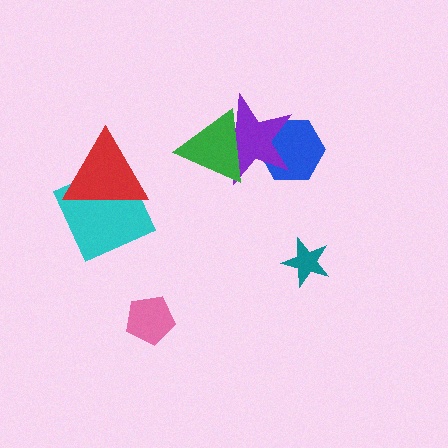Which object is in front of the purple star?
The green triangle is in front of the purple star.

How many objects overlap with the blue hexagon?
1 object overlaps with the blue hexagon.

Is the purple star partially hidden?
Yes, it is partially covered by another shape.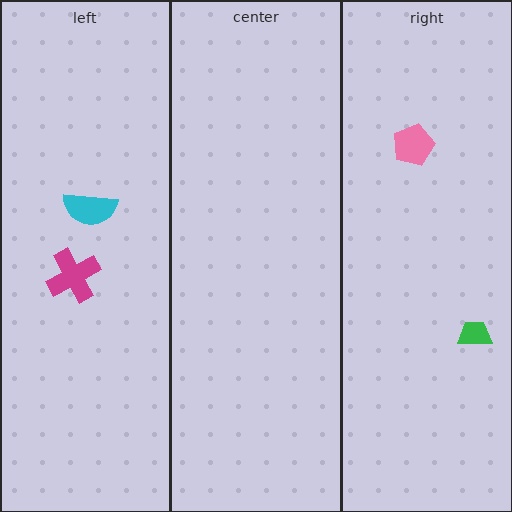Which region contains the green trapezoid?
The right region.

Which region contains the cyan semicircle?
The left region.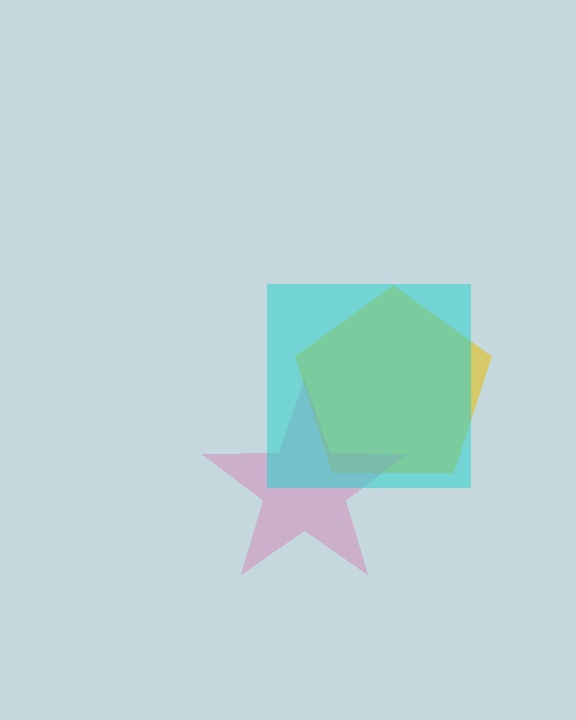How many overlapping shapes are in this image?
There are 3 overlapping shapes in the image.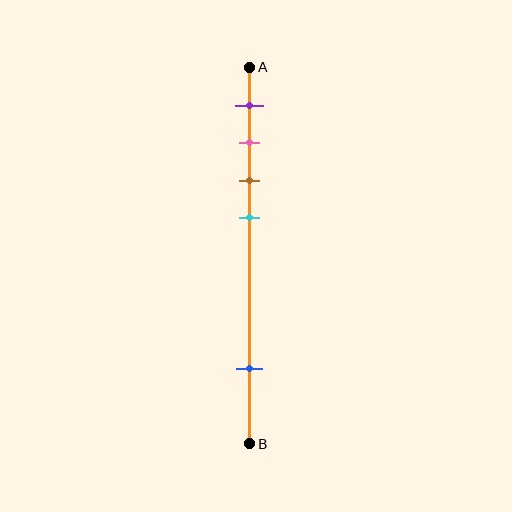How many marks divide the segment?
There are 5 marks dividing the segment.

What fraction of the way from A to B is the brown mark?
The brown mark is approximately 30% (0.3) of the way from A to B.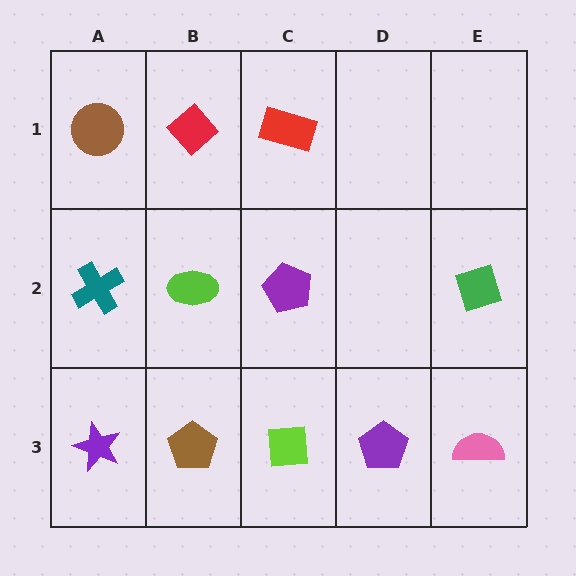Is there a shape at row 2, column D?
No, that cell is empty.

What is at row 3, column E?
A pink semicircle.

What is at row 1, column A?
A brown circle.